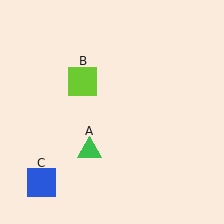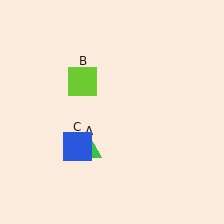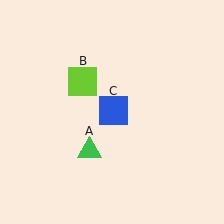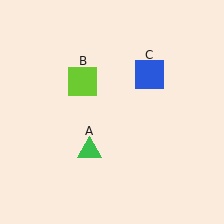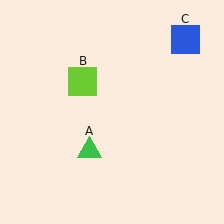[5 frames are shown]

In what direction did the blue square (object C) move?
The blue square (object C) moved up and to the right.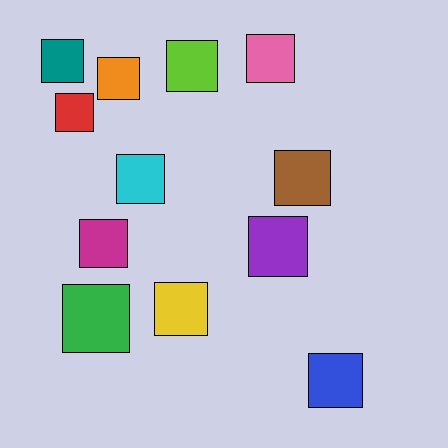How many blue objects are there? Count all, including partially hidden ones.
There is 1 blue object.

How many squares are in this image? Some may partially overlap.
There are 12 squares.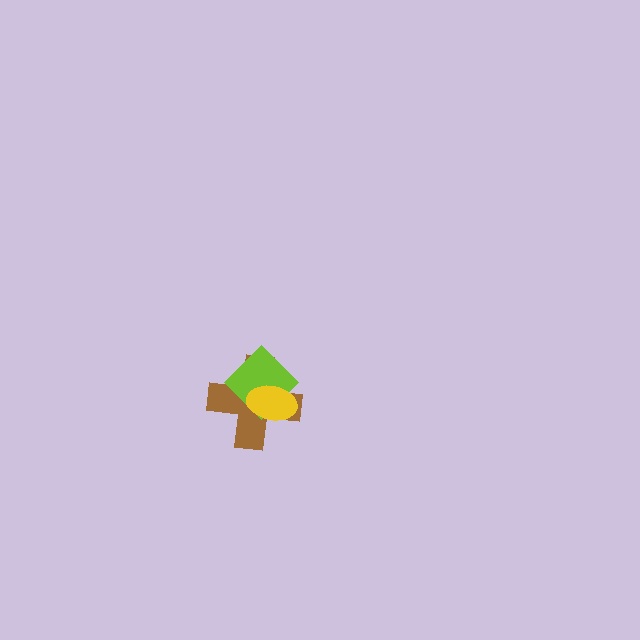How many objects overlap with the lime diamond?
2 objects overlap with the lime diamond.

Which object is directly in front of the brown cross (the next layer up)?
The lime diamond is directly in front of the brown cross.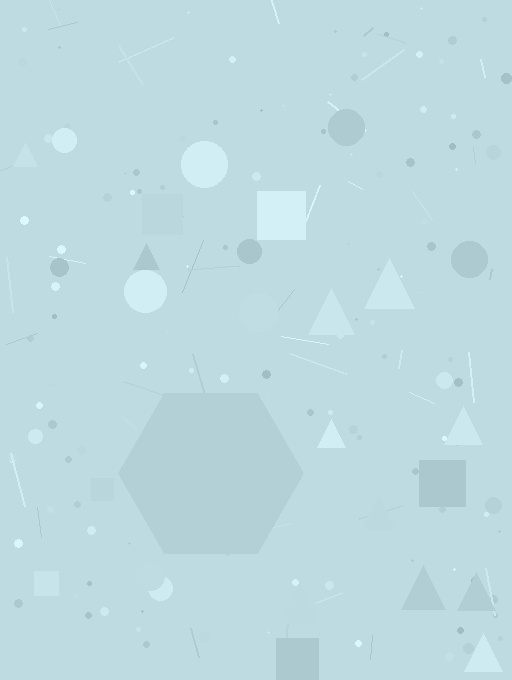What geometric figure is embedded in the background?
A hexagon is embedded in the background.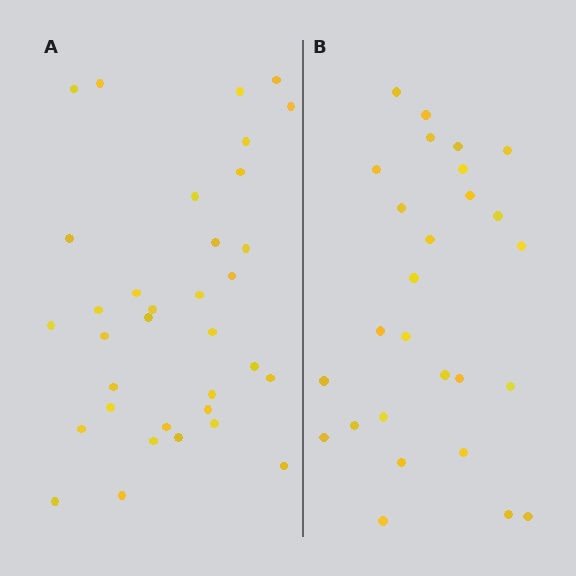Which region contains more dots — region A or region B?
Region A (the left region) has more dots.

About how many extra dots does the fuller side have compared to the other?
Region A has roughly 8 or so more dots than region B.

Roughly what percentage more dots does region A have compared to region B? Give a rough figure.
About 25% more.